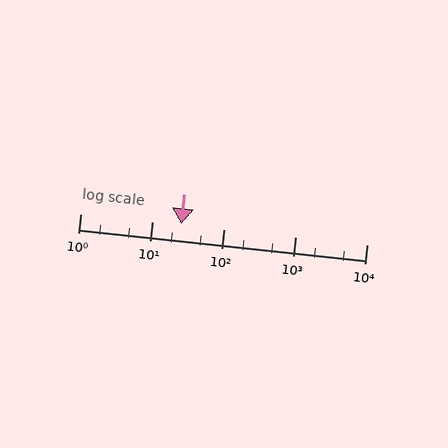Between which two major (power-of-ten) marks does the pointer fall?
The pointer is between 10 and 100.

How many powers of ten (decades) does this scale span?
The scale spans 4 decades, from 1 to 10000.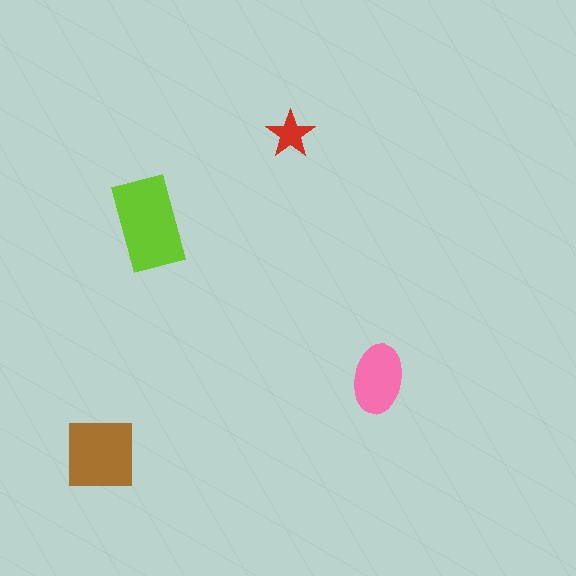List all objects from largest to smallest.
The lime rectangle, the brown square, the pink ellipse, the red star.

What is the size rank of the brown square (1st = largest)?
2nd.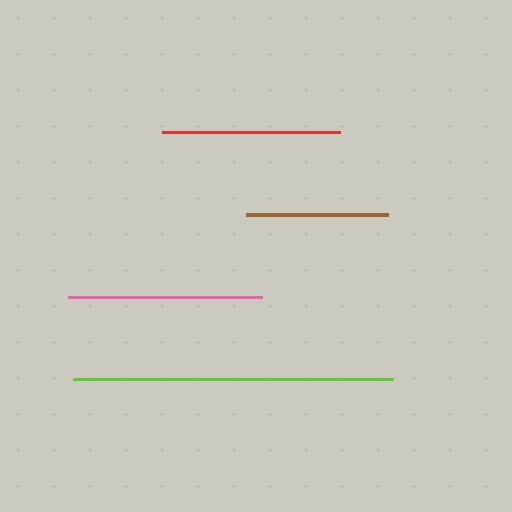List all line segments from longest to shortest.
From longest to shortest: lime, pink, red, brown.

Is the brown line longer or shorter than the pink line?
The pink line is longer than the brown line.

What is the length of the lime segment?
The lime segment is approximately 321 pixels long.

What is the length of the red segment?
The red segment is approximately 178 pixels long.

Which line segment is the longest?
The lime line is the longest at approximately 321 pixels.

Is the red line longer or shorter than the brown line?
The red line is longer than the brown line.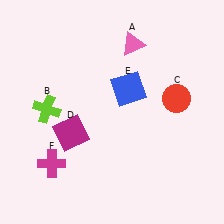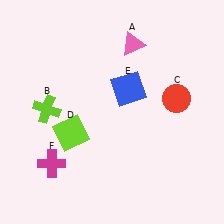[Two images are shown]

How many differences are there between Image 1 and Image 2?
There is 1 difference between the two images.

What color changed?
The square (D) changed from magenta in Image 1 to lime in Image 2.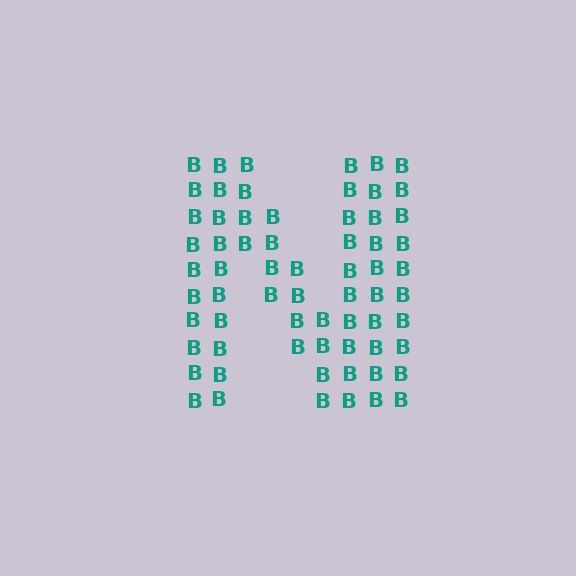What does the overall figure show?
The overall figure shows the letter N.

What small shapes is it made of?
It is made of small letter B's.